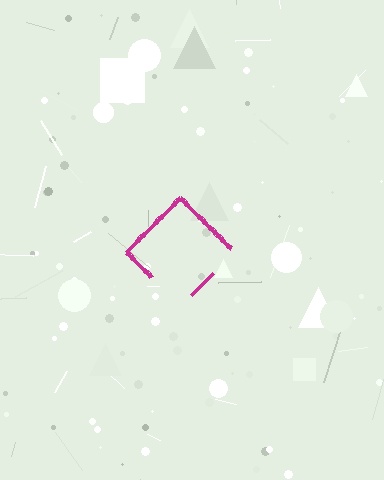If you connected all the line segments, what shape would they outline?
They would outline a diamond.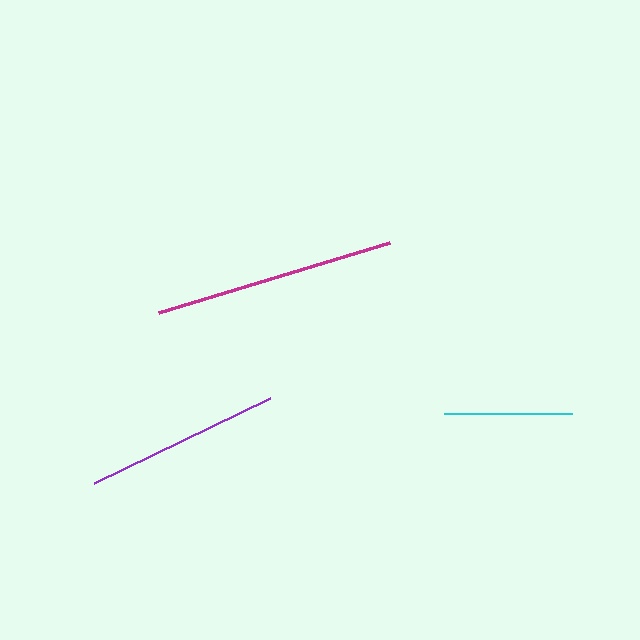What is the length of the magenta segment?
The magenta segment is approximately 241 pixels long.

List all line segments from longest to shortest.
From longest to shortest: magenta, purple, cyan.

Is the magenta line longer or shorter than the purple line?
The magenta line is longer than the purple line.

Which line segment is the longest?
The magenta line is the longest at approximately 241 pixels.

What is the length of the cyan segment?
The cyan segment is approximately 128 pixels long.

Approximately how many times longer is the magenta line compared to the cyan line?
The magenta line is approximately 1.9 times the length of the cyan line.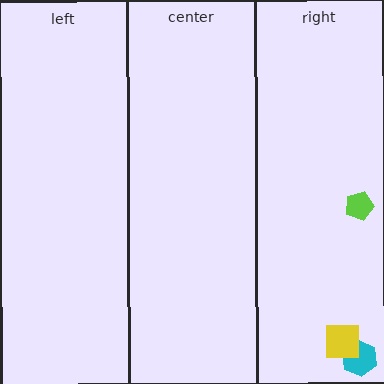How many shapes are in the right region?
3.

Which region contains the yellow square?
The right region.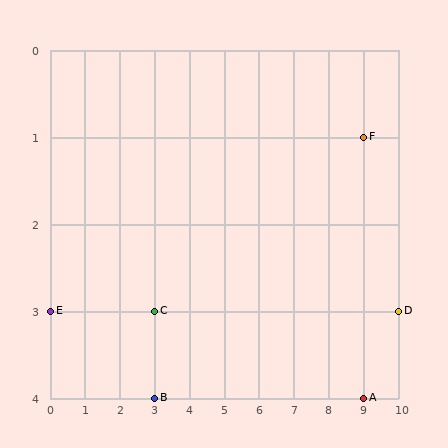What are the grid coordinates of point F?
Point F is at grid coordinates (9, 1).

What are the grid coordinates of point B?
Point B is at grid coordinates (3, 4).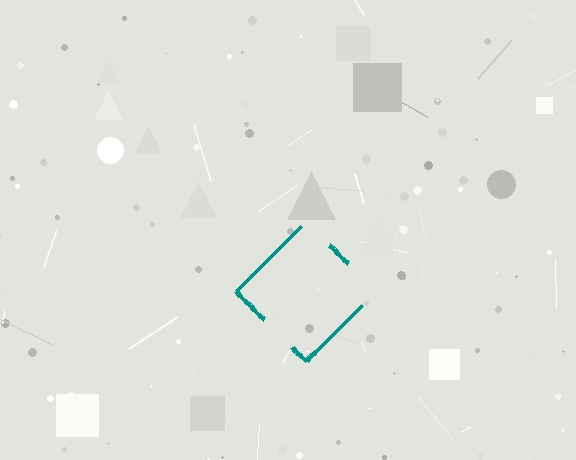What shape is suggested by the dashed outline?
The dashed outline suggests a diamond.